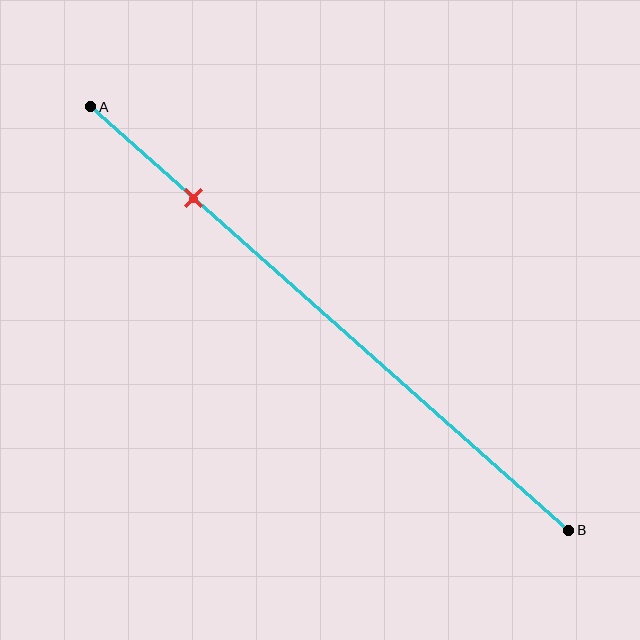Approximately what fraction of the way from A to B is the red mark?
The red mark is approximately 20% of the way from A to B.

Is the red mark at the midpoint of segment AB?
No, the mark is at about 20% from A, not at the 50% midpoint.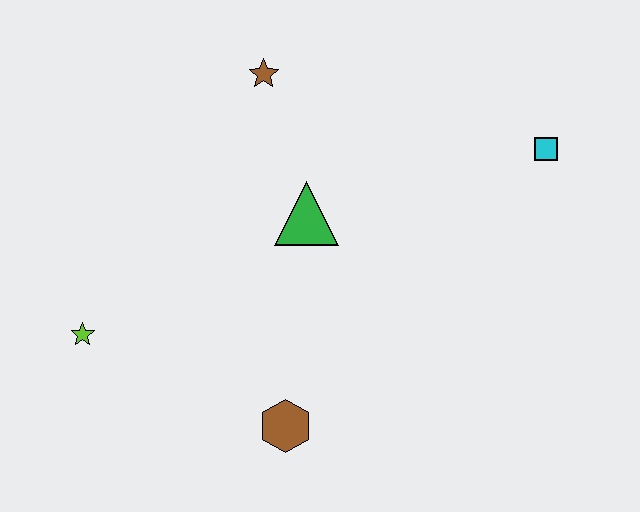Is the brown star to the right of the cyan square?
No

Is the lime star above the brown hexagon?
Yes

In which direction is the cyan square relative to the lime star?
The cyan square is to the right of the lime star.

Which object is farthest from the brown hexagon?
The cyan square is farthest from the brown hexagon.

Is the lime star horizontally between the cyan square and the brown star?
No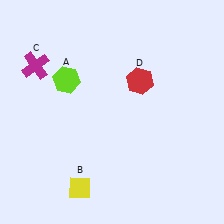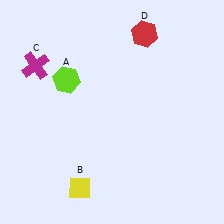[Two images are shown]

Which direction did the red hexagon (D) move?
The red hexagon (D) moved up.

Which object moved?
The red hexagon (D) moved up.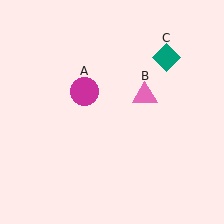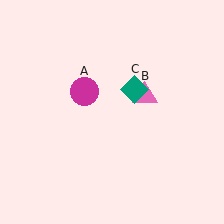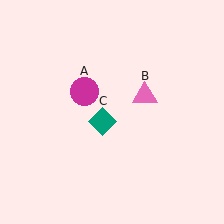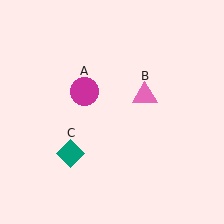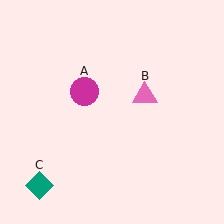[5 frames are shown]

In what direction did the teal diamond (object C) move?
The teal diamond (object C) moved down and to the left.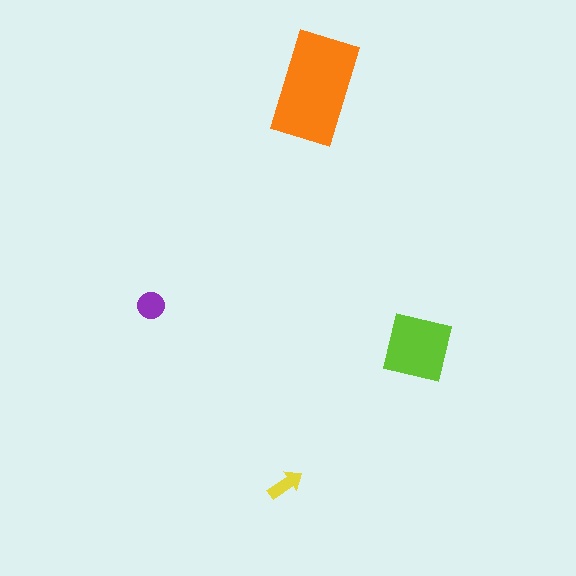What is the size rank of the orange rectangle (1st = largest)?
1st.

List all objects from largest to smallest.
The orange rectangle, the lime square, the purple circle, the yellow arrow.